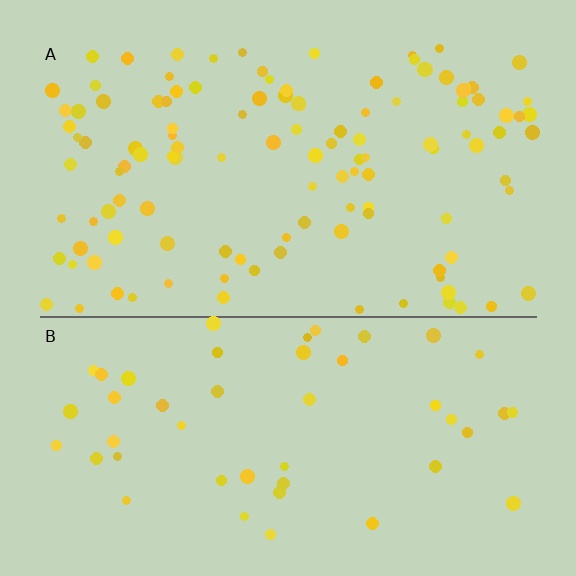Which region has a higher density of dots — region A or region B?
A (the top).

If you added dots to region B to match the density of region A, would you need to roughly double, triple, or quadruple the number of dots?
Approximately double.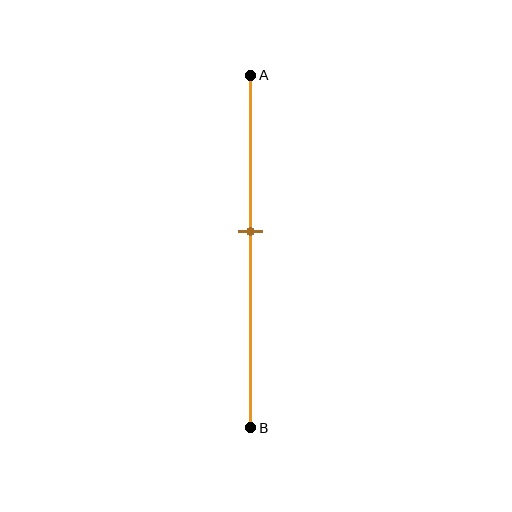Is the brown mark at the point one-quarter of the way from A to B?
No, the mark is at about 45% from A, not at the 25% one-quarter point.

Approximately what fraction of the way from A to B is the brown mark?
The brown mark is approximately 45% of the way from A to B.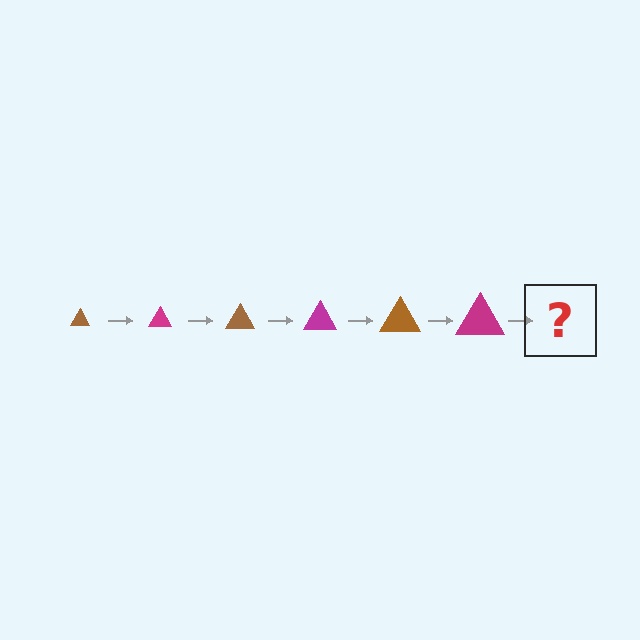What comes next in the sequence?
The next element should be a brown triangle, larger than the previous one.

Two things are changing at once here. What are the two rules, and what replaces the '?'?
The two rules are that the triangle grows larger each step and the color cycles through brown and magenta. The '?' should be a brown triangle, larger than the previous one.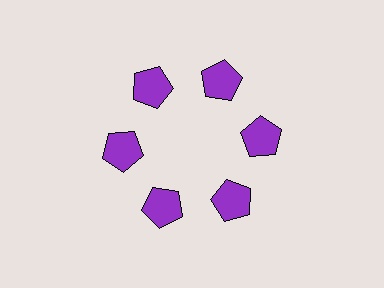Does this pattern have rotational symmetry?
Yes, this pattern has 6-fold rotational symmetry. It looks the same after rotating 60 degrees around the center.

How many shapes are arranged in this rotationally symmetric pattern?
There are 6 shapes, arranged in 6 groups of 1.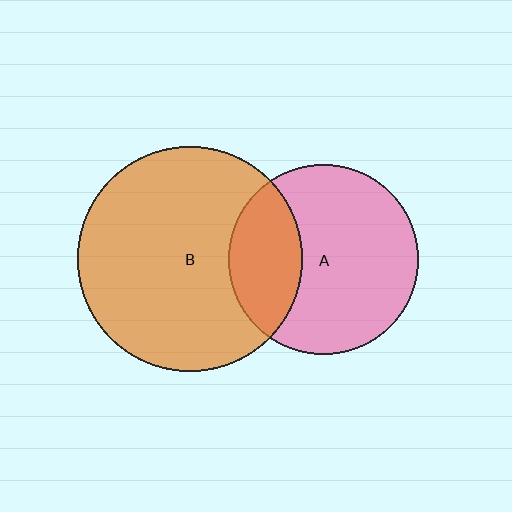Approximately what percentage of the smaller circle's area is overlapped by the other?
Approximately 30%.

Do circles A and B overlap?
Yes.